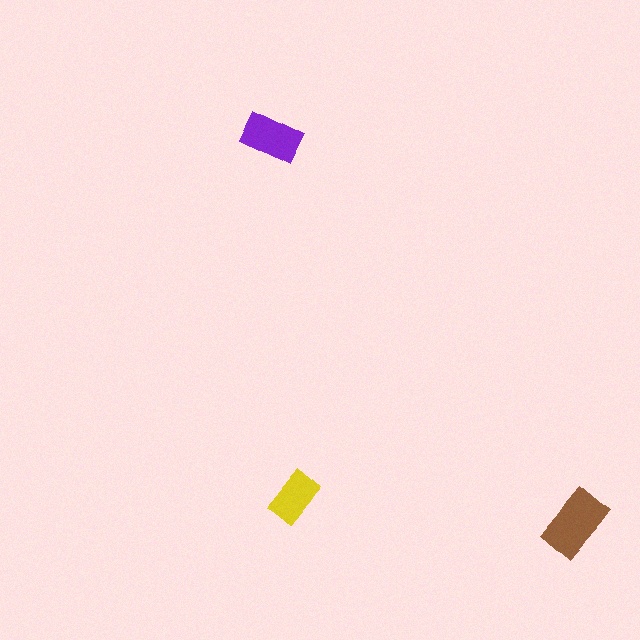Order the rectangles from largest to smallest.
the brown one, the purple one, the yellow one.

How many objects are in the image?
There are 3 objects in the image.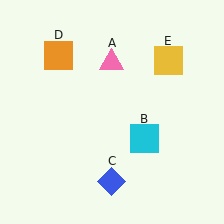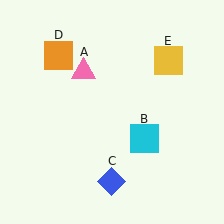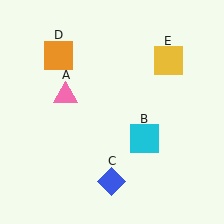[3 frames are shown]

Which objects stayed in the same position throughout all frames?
Cyan square (object B) and blue diamond (object C) and orange square (object D) and yellow square (object E) remained stationary.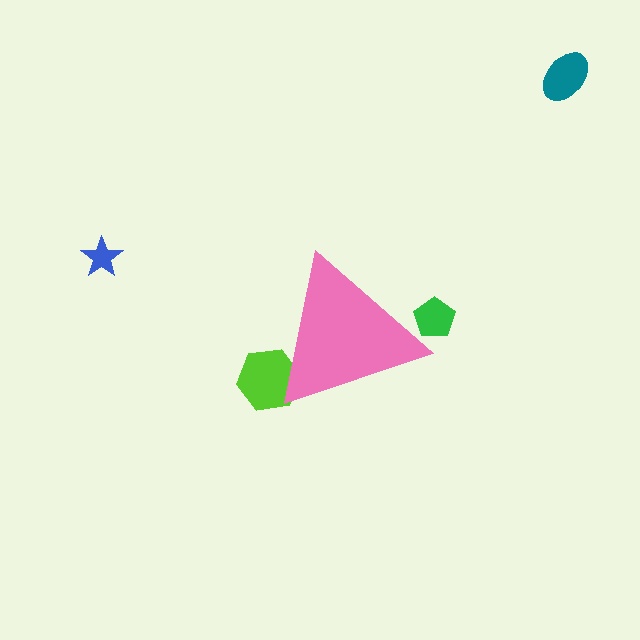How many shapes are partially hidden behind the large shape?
2 shapes are partially hidden.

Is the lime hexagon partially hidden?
Yes, the lime hexagon is partially hidden behind the pink triangle.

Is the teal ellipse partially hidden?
No, the teal ellipse is fully visible.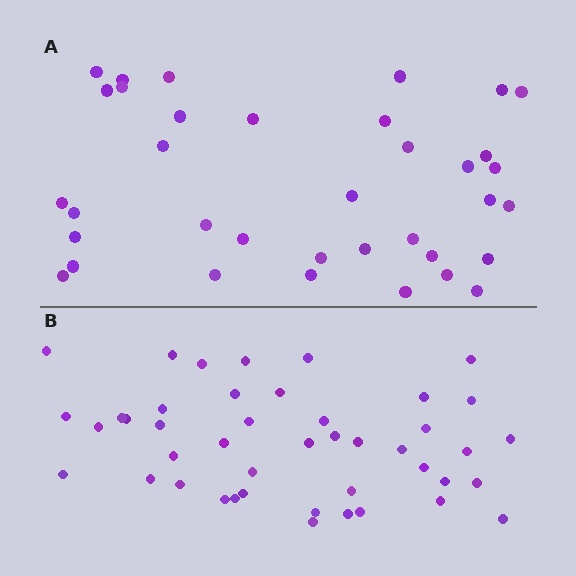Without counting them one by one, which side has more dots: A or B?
Region B (the bottom region) has more dots.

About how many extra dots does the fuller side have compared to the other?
Region B has roughly 8 or so more dots than region A.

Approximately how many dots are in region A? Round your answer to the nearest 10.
About 40 dots. (The exact count is 36, which rounds to 40.)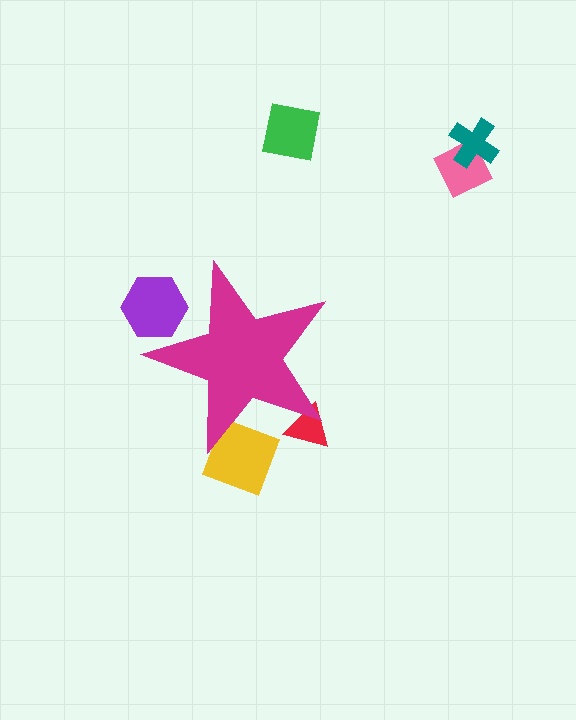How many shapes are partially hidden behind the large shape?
3 shapes are partially hidden.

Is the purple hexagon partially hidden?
Yes, the purple hexagon is partially hidden behind the magenta star.